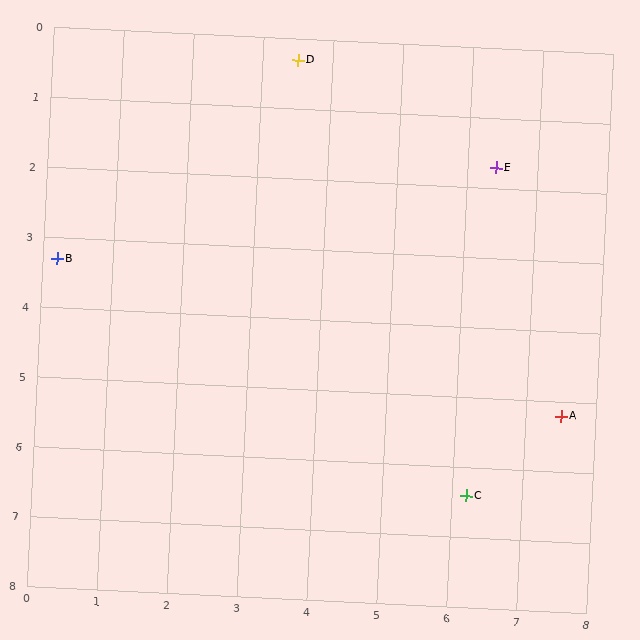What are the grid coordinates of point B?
Point B is at approximately (0.2, 3.3).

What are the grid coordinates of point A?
Point A is at approximately (7.5, 5.2).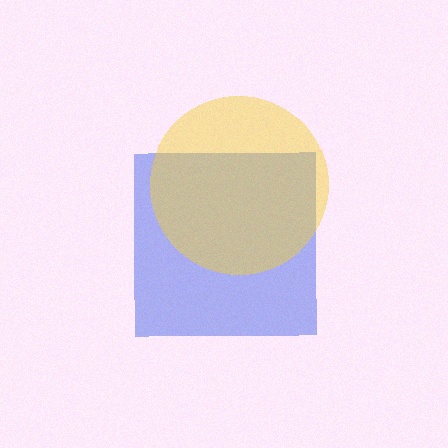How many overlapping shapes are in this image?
There are 2 overlapping shapes in the image.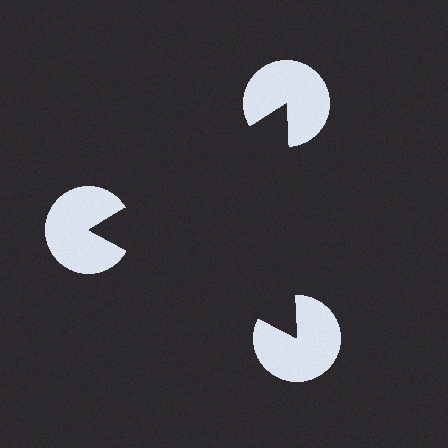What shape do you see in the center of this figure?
An illusory triangle — its edges are inferred from the aligned wedge cuts in the pac-man discs, not physically drawn.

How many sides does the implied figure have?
3 sides.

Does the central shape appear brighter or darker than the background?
It typically appears slightly darker than the background, even though no actual brightness change is drawn.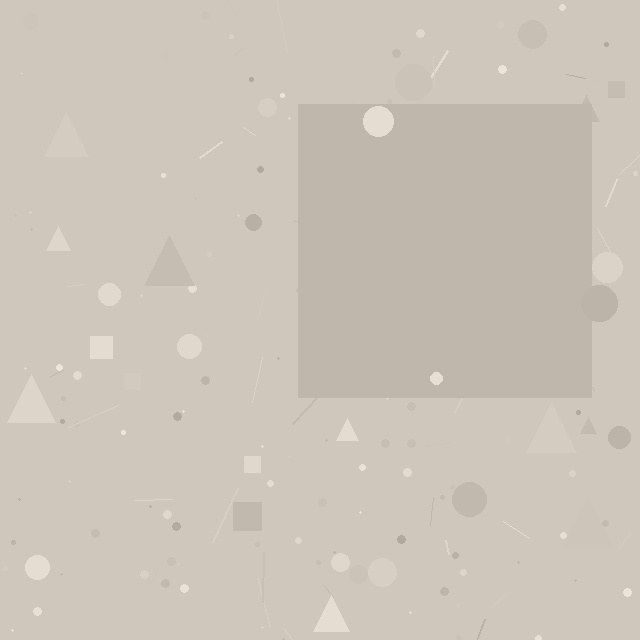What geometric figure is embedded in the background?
A square is embedded in the background.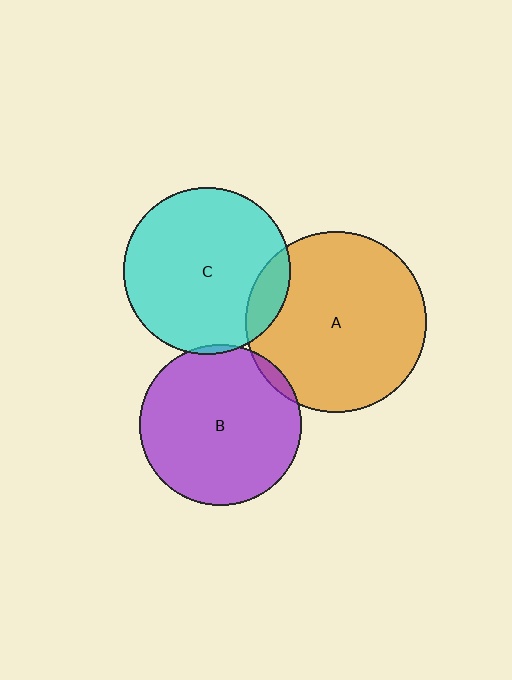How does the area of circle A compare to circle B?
Approximately 1.3 times.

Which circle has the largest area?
Circle A (orange).